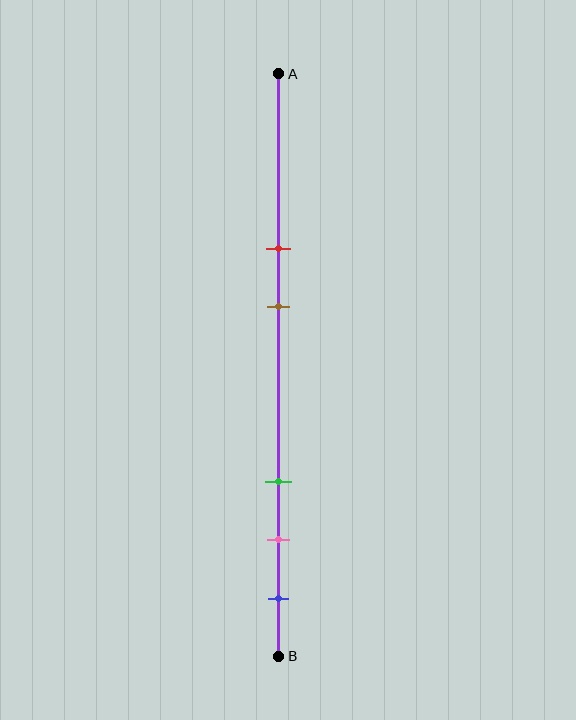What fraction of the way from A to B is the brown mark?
The brown mark is approximately 40% (0.4) of the way from A to B.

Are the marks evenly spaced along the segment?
No, the marks are not evenly spaced.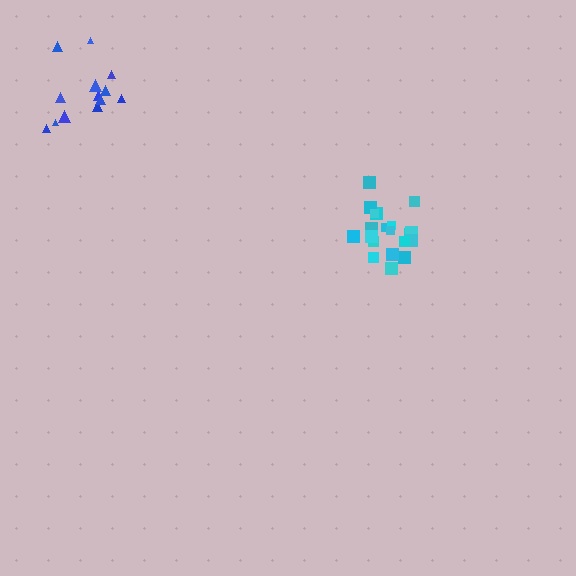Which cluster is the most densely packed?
Cyan.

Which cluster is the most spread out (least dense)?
Blue.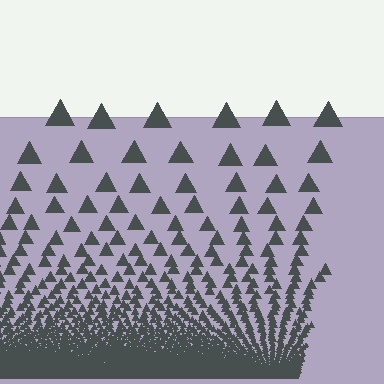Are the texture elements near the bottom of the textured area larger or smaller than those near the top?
Smaller. The gradient is inverted — elements near the bottom are smaller and denser.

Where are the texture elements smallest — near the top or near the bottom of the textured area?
Near the bottom.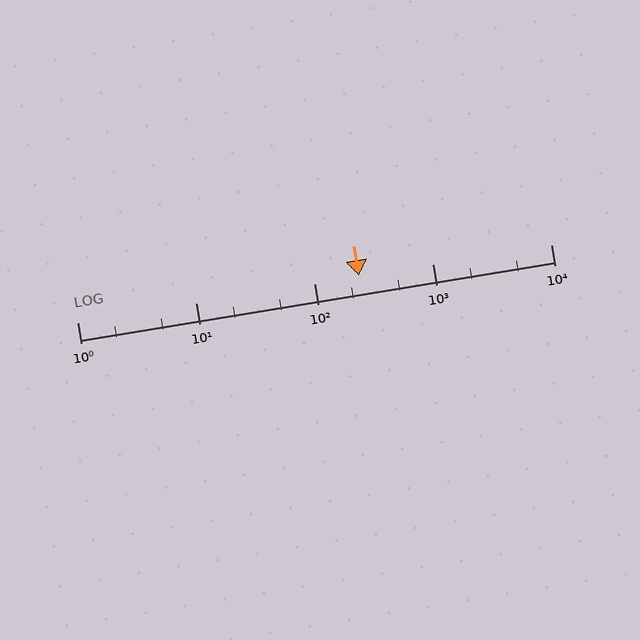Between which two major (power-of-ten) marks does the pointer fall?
The pointer is between 100 and 1000.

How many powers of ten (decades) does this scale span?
The scale spans 4 decades, from 1 to 10000.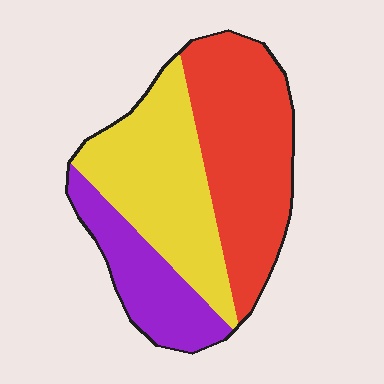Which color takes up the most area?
Red, at roughly 40%.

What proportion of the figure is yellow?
Yellow takes up about three eighths (3/8) of the figure.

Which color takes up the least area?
Purple, at roughly 20%.